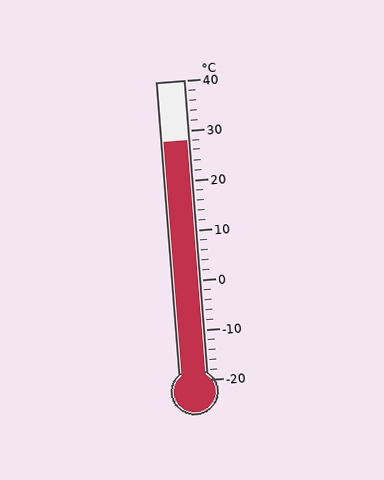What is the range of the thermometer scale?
The thermometer scale ranges from -20°C to 40°C.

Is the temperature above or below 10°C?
The temperature is above 10°C.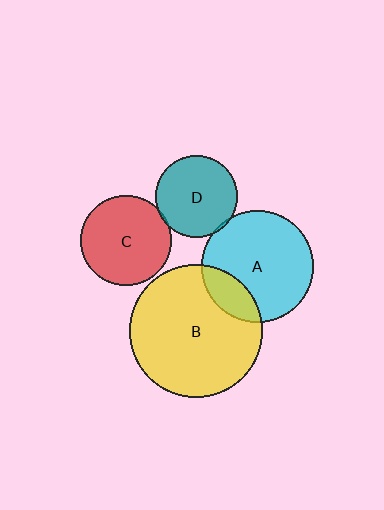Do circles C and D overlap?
Yes.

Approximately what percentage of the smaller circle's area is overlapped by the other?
Approximately 5%.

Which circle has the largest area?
Circle B (yellow).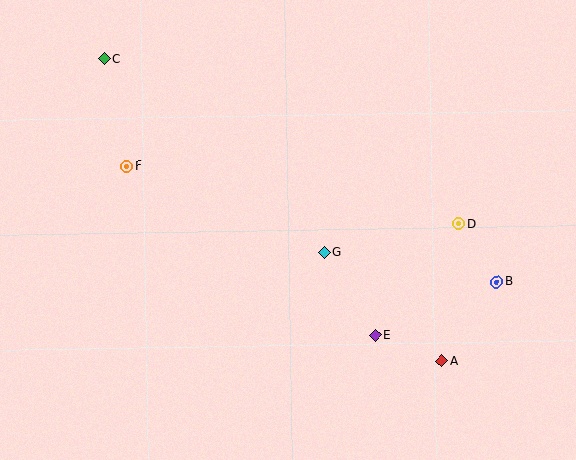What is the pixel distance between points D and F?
The distance between D and F is 337 pixels.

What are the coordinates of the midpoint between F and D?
The midpoint between F and D is at (293, 195).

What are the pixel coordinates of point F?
Point F is at (127, 166).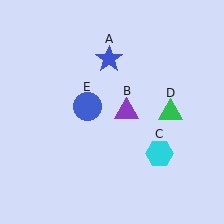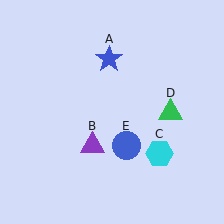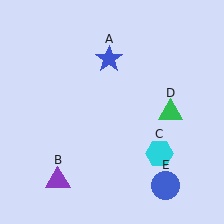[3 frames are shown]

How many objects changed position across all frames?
2 objects changed position: purple triangle (object B), blue circle (object E).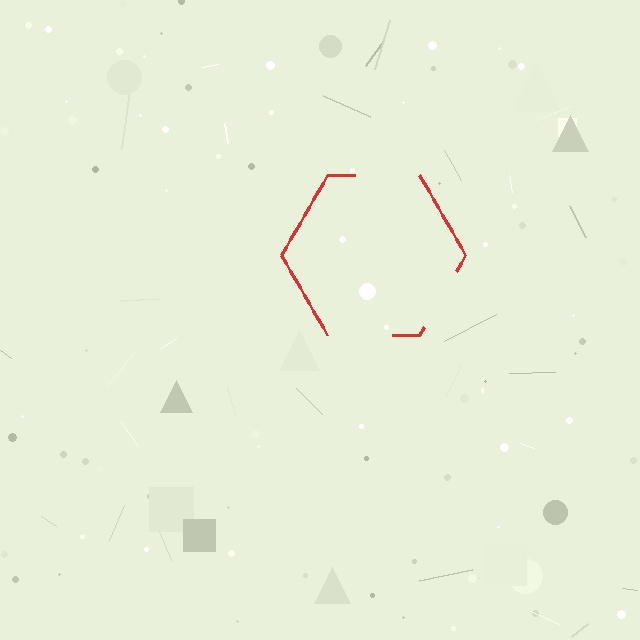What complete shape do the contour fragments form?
The contour fragments form a hexagon.